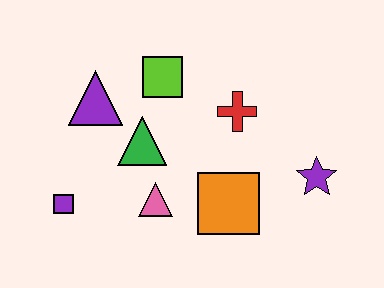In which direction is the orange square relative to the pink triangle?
The orange square is to the right of the pink triangle.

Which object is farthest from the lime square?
The purple star is farthest from the lime square.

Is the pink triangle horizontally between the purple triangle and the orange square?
Yes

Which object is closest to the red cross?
The lime square is closest to the red cross.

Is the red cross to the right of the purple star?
No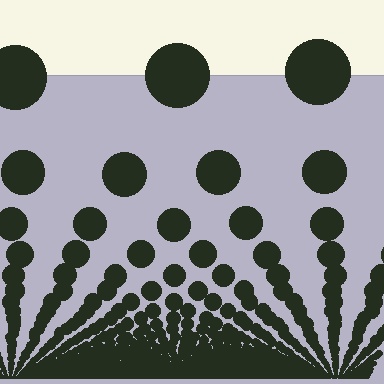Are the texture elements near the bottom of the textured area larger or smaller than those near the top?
Smaller. The gradient is inverted — elements near the bottom are smaller and denser.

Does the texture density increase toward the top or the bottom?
Density increases toward the bottom.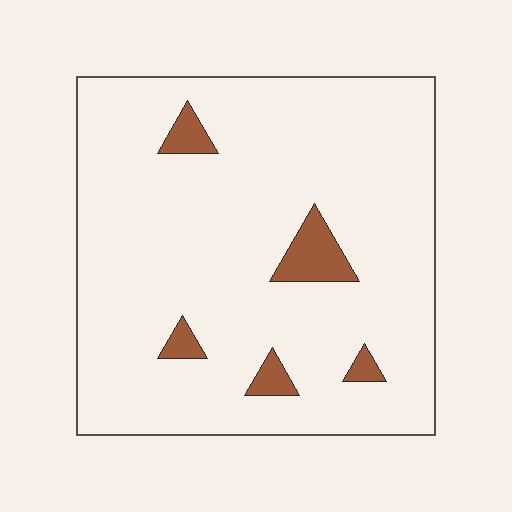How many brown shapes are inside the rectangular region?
5.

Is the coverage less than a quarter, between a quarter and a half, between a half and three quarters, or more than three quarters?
Less than a quarter.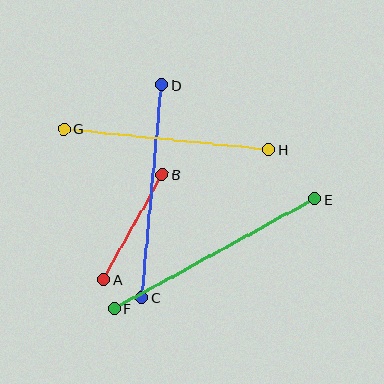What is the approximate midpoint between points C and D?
The midpoint is at approximately (152, 191) pixels.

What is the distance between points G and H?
The distance is approximately 206 pixels.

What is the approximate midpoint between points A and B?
The midpoint is at approximately (133, 227) pixels.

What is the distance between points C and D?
The distance is approximately 214 pixels.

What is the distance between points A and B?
The distance is approximately 121 pixels.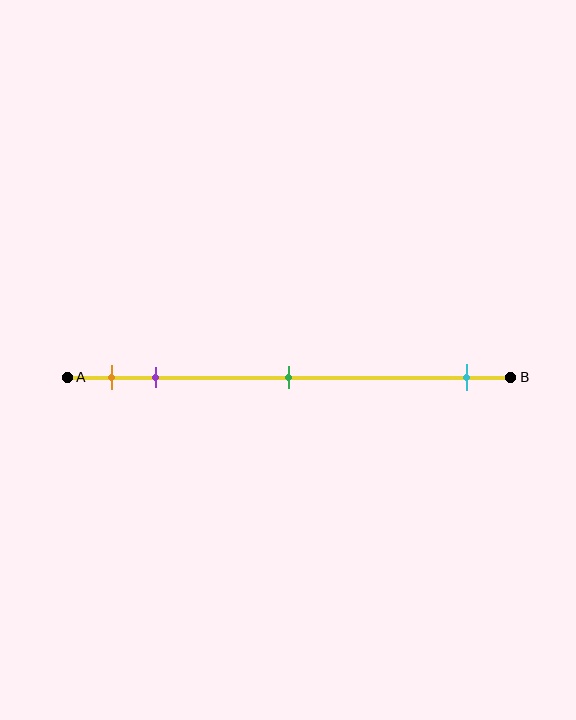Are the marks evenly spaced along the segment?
No, the marks are not evenly spaced.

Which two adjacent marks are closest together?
The orange and purple marks are the closest adjacent pair.